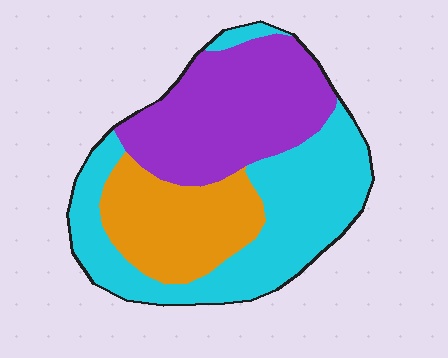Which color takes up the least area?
Orange, at roughly 25%.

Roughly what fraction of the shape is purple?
Purple takes up about one third (1/3) of the shape.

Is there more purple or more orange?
Purple.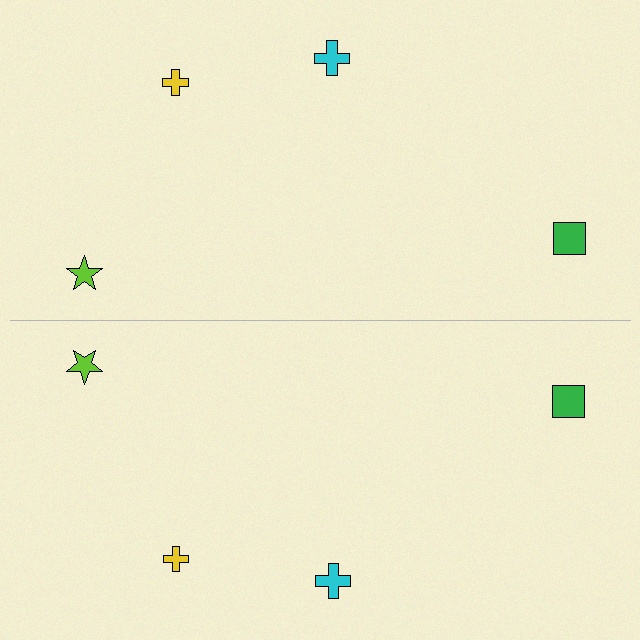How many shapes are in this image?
There are 8 shapes in this image.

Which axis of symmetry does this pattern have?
The pattern has a horizontal axis of symmetry running through the center of the image.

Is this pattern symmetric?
Yes, this pattern has bilateral (reflection) symmetry.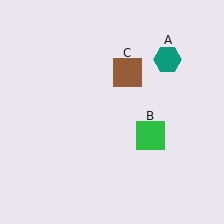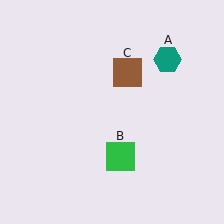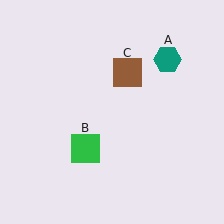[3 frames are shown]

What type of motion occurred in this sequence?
The green square (object B) rotated clockwise around the center of the scene.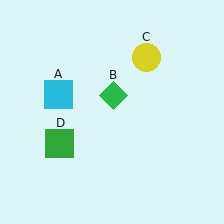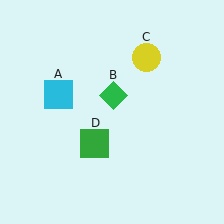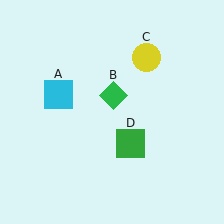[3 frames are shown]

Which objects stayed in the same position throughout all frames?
Cyan square (object A) and green diamond (object B) and yellow circle (object C) remained stationary.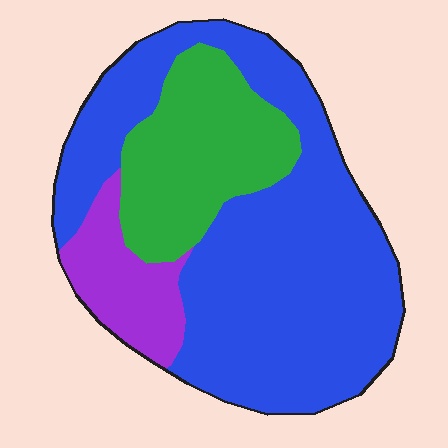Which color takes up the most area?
Blue, at roughly 65%.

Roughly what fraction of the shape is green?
Green covers roughly 25% of the shape.